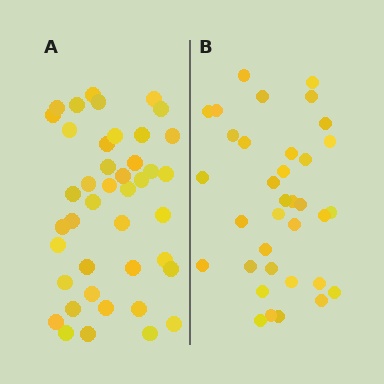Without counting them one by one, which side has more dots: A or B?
Region A (the left region) has more dots.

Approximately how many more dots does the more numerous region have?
Region A has roughly 8 or so more dots than region B.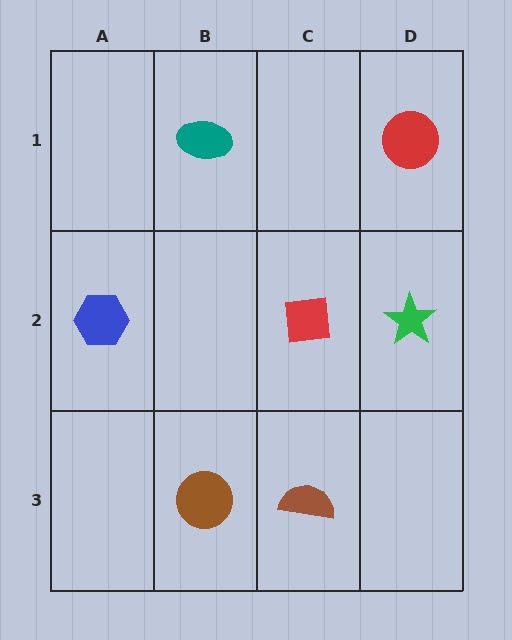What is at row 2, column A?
A blue hexagon.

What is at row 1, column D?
A red circle.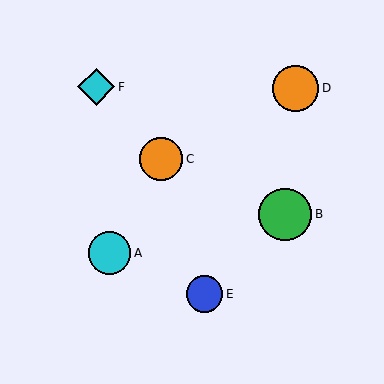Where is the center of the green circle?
The center of the green circle is at (285, 214).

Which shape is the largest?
The green circle (labeled B) is the largest.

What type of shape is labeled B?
Shape B is a green circle.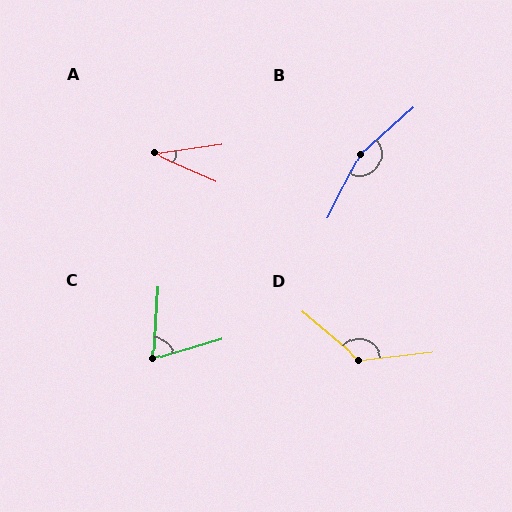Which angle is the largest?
B, at approximately 158 degrees.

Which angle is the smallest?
A, at approximately 31 degrees.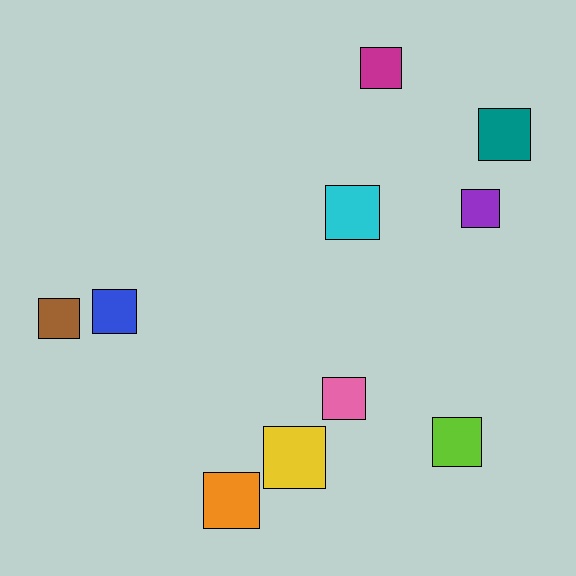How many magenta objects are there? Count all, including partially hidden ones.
There is 1 magenta object.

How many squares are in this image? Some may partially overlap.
There are 10 squares.